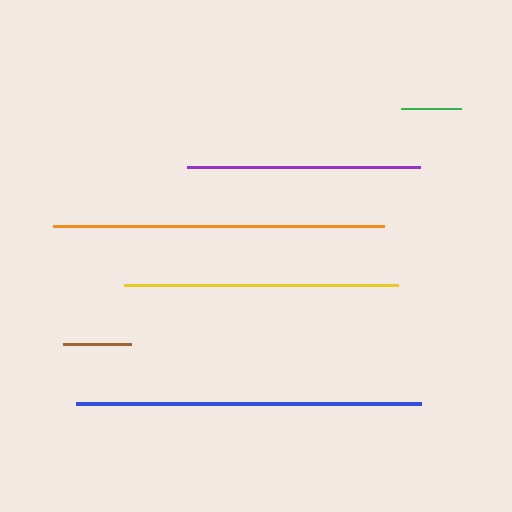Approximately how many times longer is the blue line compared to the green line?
The blue line is approximately 5.8 times the length of the green line.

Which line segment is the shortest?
The green line is the shortest at approximately 60 pixels.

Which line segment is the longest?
The blue line is the longest at approximately 346 pixels.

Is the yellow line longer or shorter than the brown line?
The yellow line is longer than the brown line.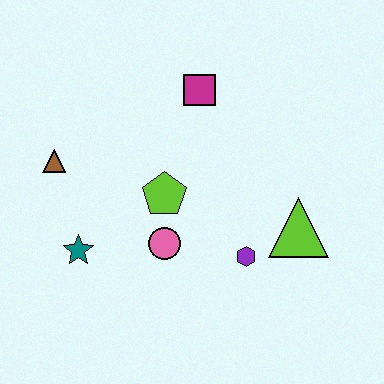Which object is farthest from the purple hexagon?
The brown triangle is farthest from the purple hexagon.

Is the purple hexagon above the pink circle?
No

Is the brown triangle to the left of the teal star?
Yes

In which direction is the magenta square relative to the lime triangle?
The magenta square is above the lime triangle.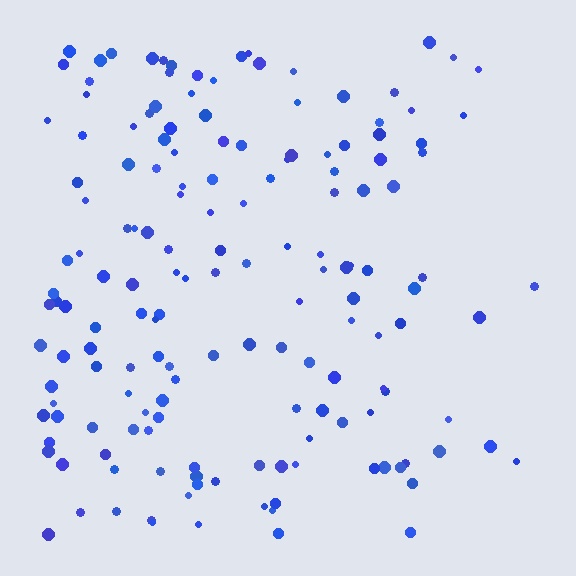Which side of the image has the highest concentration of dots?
The left.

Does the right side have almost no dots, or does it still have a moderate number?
Still a moderate number, just noticeably fewer than the left.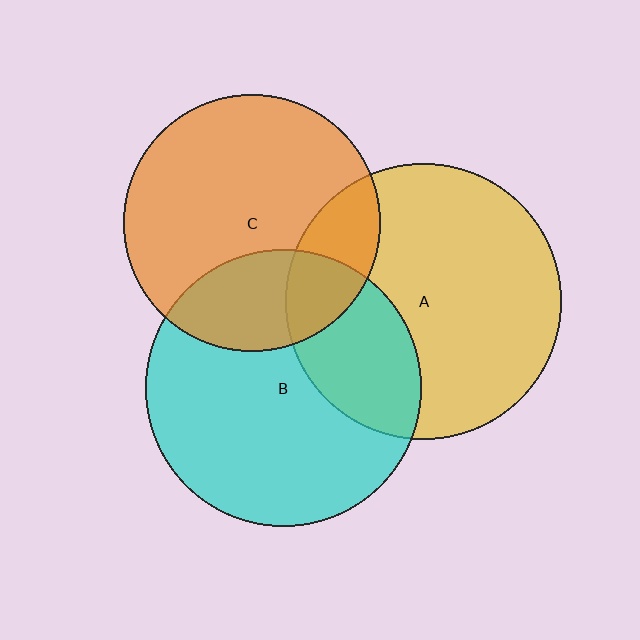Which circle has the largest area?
Circle B (cyan).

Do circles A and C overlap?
Yes.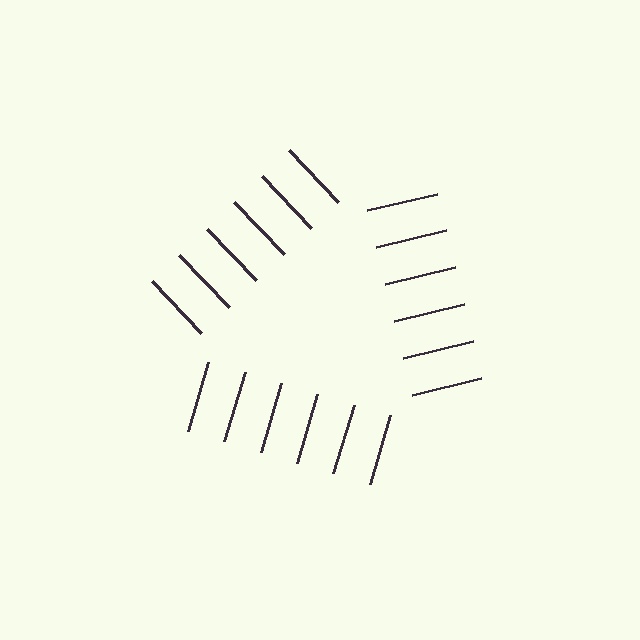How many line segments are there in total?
18 — 6 along each of the 3 edges.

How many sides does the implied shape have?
3 sides — the line-ends trace a triangle.